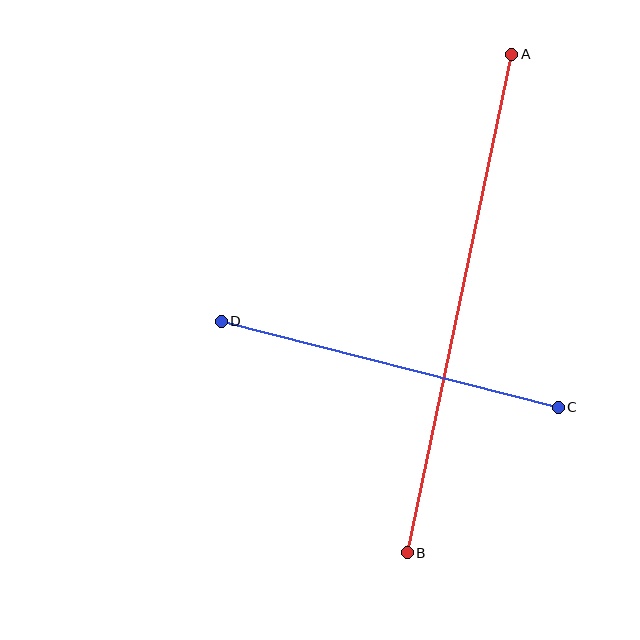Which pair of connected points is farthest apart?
Points A and B are farthest apart.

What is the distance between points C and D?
The distance is approximately 348 pixels.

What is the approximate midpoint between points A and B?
The midpoint is at approximately (460, 304) pixels.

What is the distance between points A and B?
The distance is approximately 510 pixels.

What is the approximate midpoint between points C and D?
The midpoint is at approximately (390, 364) pixels.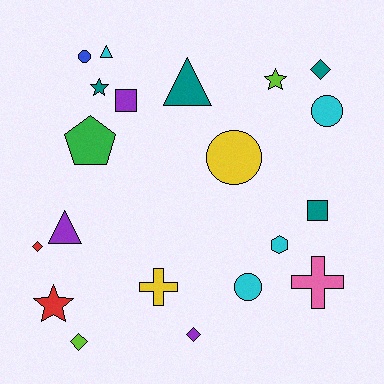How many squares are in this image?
There are 2 squares.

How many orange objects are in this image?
There are no orange objects.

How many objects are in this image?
There are 20 objects.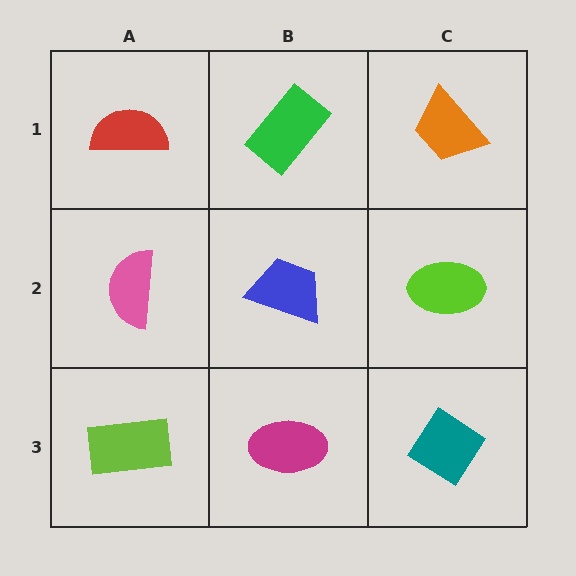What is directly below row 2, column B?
A magenta ellipse.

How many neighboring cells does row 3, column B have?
3.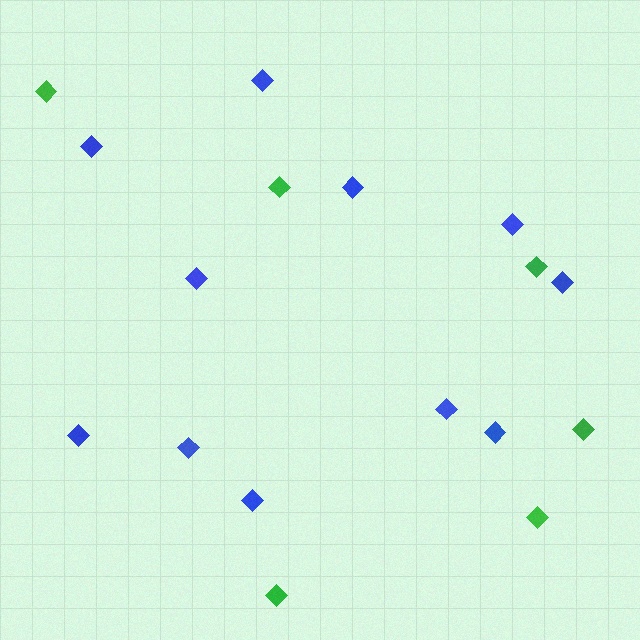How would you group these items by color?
There are 2 groups: one group of blue diamonds (11) and one group of green diamonds (6).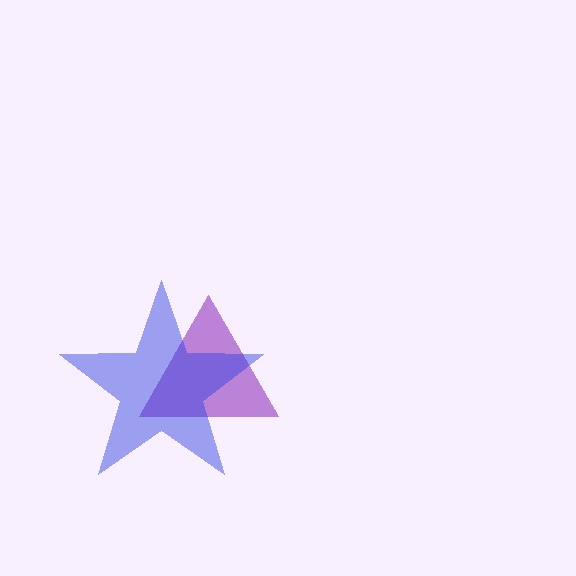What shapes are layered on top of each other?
The layered shapes are: a purple triangle, a blue star.